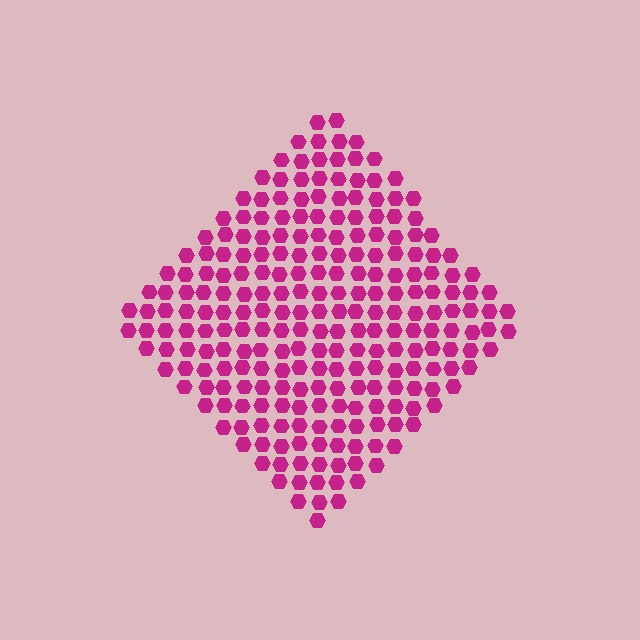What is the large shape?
The large shape is a diamond.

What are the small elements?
The small elements are hexagons.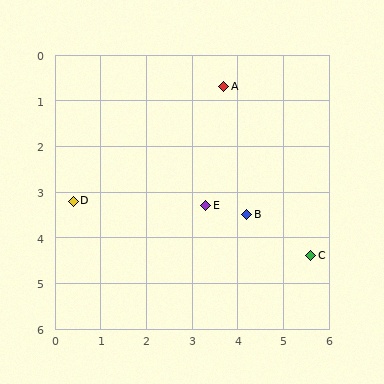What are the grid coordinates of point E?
Point E is at approximately (3.3, 3.3).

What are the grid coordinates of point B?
Point B is at approximately (4.2, 3.5).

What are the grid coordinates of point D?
Point D is at approximately (0.4, 3.2).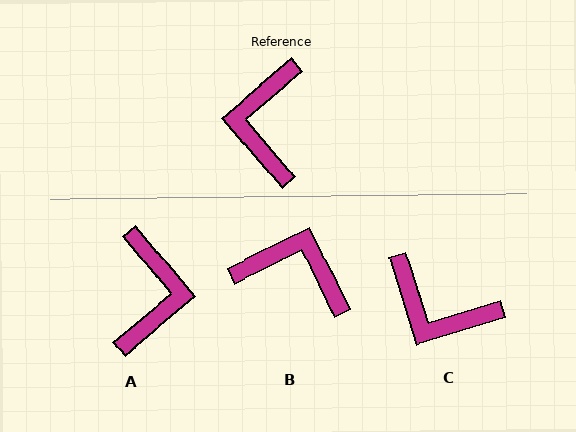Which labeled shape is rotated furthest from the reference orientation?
A, about 179 degrees away.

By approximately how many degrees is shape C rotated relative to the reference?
Approximately 67 degrees counter-clockwise.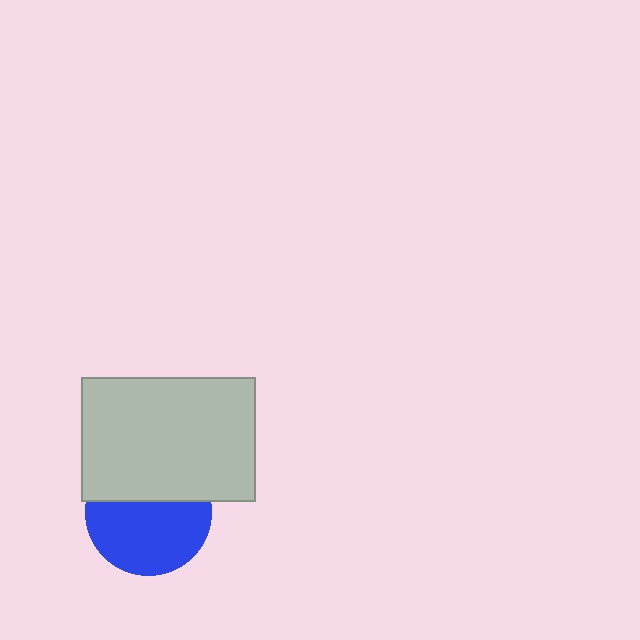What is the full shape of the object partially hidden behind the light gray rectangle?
The partially hidden object is a blue circle.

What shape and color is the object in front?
The object in front is a light gray rectangle.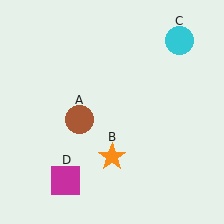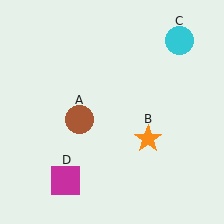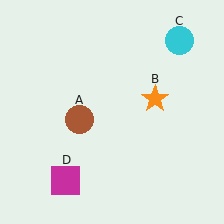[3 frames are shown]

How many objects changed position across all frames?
1 object changed position: orange star (object B).